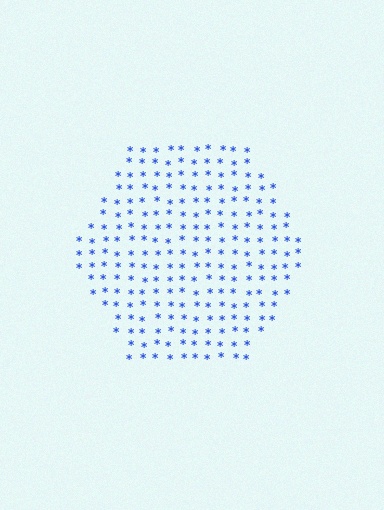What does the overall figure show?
The overall figure shows a hexagon.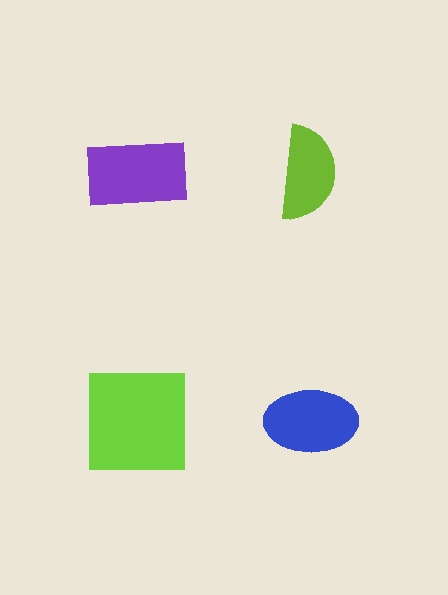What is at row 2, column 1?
A lime square.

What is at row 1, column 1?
A purple rectangle.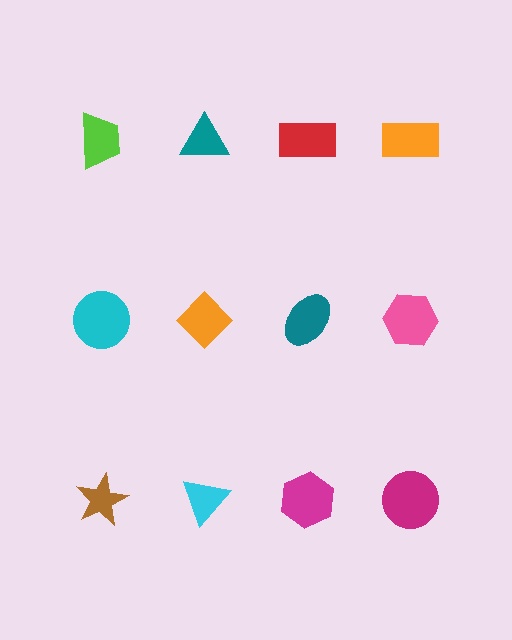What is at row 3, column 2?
A cyan triangle.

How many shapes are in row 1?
4 shapes.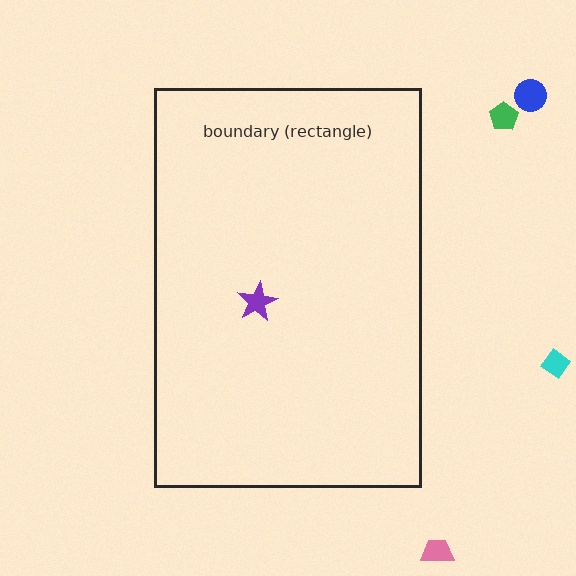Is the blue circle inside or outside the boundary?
Outside.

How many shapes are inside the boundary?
1 inside, 4 outside.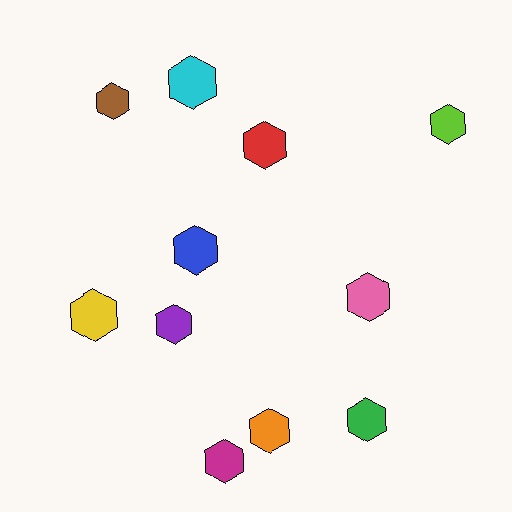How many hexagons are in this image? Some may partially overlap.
There are 11 hexagons.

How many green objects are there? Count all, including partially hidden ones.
There is 1 green object.